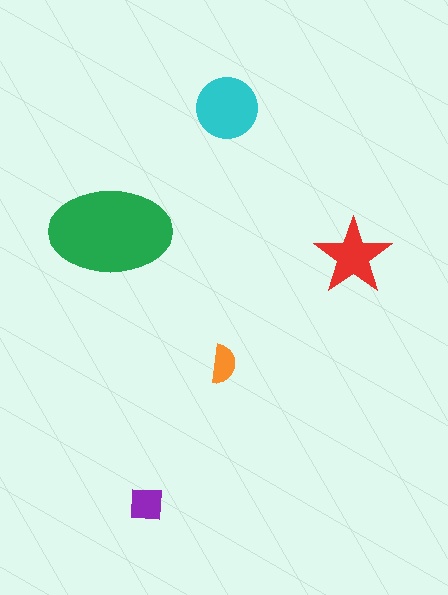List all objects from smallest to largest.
The orange semicircle, the purple square, the red star, the cyan circle, the green ellipse.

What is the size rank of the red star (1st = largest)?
3rd.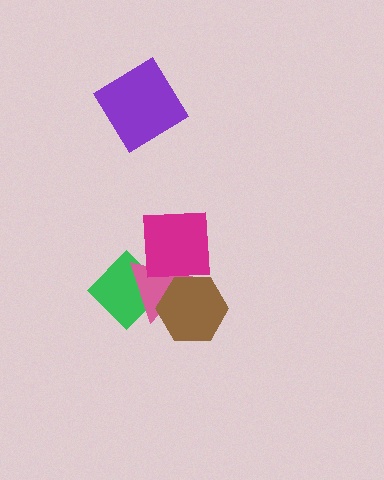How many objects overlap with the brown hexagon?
2 objects overlap with the brown hexagon.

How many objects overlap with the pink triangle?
3 objects overlap with the pink triangle.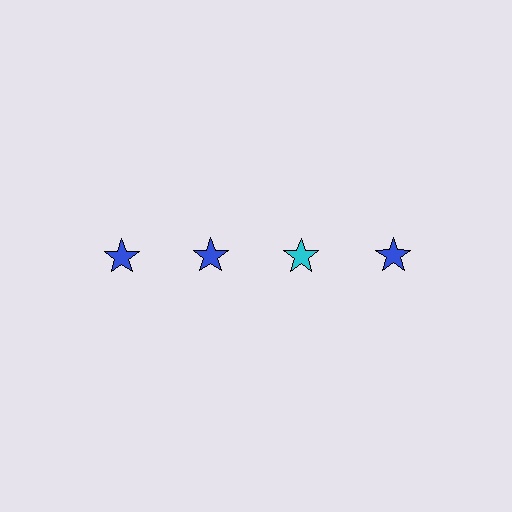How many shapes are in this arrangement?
There are 4 shapes arranged in a grid pattern.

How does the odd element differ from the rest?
It has a different color: cyan instead of blue.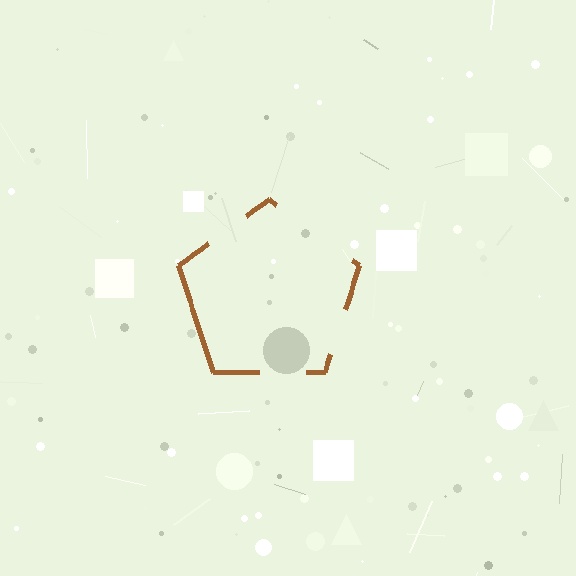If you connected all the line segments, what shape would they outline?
They would outline a pentagon.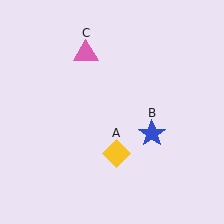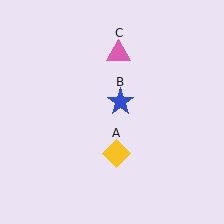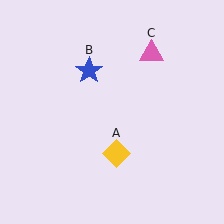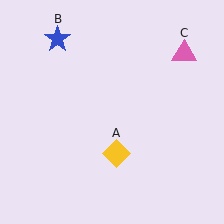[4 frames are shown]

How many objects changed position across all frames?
2 objects changed position: blue star (object B), pink triangle (object C).